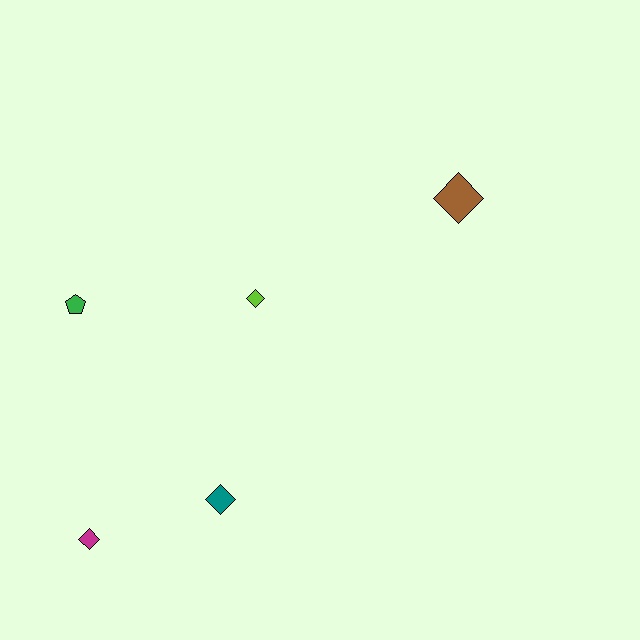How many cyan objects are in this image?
There are no cyan objects.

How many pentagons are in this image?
There is 1 pentagon.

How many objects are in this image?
There are 5 objects.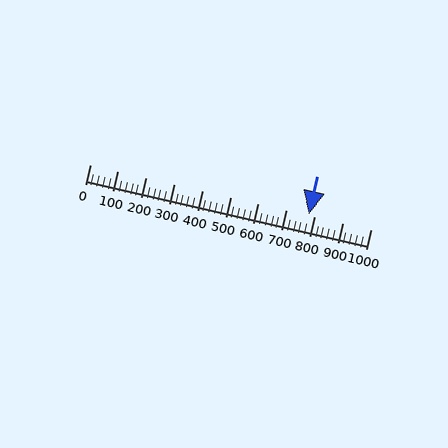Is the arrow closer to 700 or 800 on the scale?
The arrow is closer to 800.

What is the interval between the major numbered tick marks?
The major tick marks are spaced 100 units apart.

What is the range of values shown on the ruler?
The ruler shows values from 0 to 1000.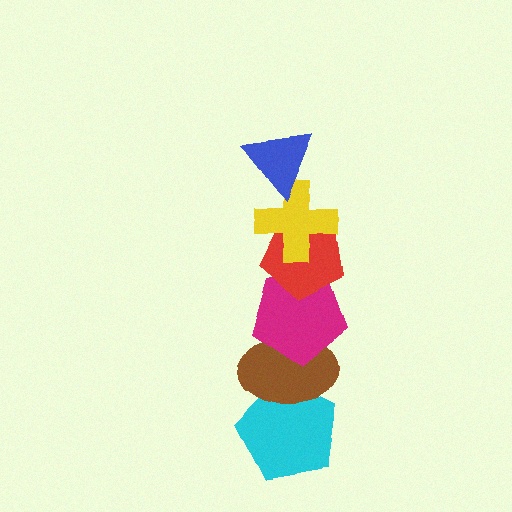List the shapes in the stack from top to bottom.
From top to bottom: the blue triangle, the yellow cross, the red pentagon, the magenta pentagon, the brown ellipse, the cyan pentagon.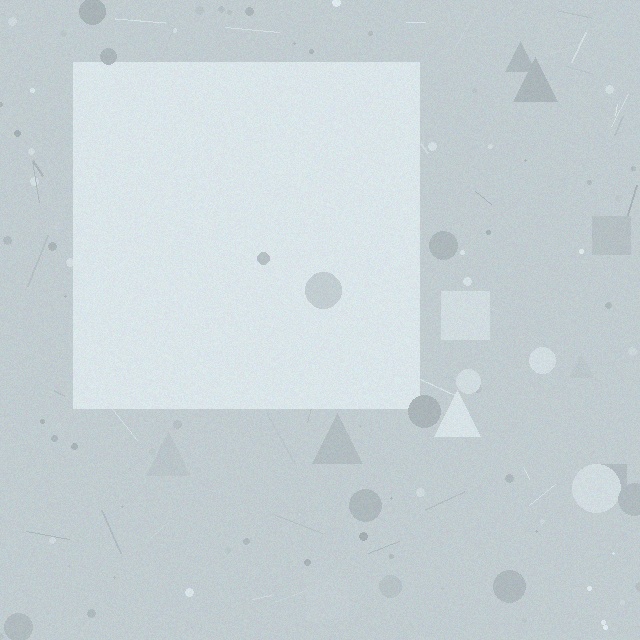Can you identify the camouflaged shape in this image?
The camouflaged shape is a square.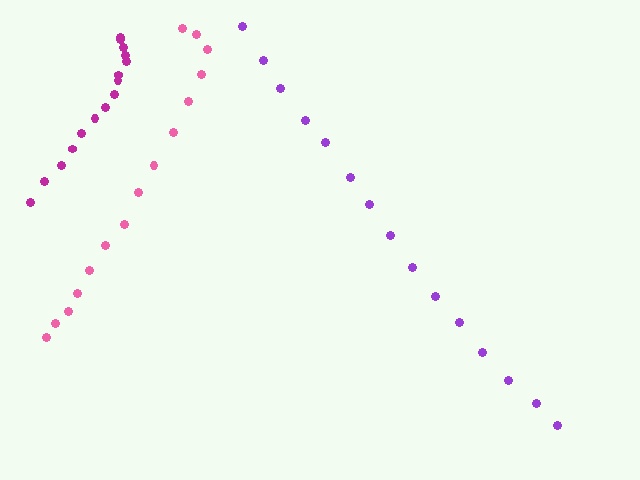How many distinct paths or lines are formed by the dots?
There are 3 distinct paths.